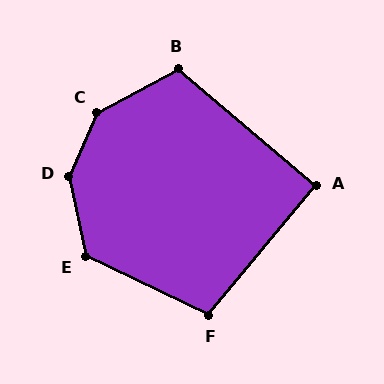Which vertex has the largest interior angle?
D, at approximately 144 degrees.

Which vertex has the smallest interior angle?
A, at approximately 91 degrees.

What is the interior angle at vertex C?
Approximately 142 degrees (obtuse).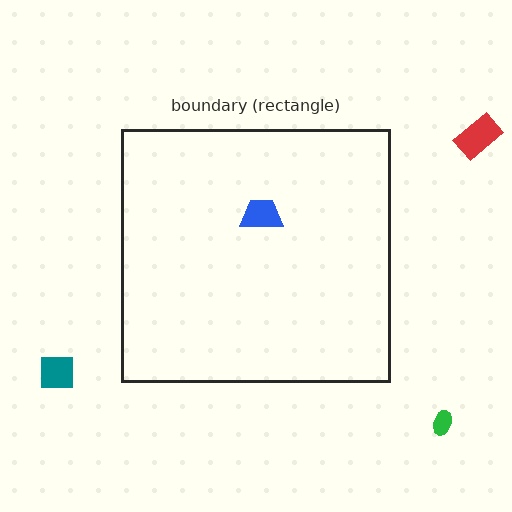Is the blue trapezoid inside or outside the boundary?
Inside.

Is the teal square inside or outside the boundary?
Outside.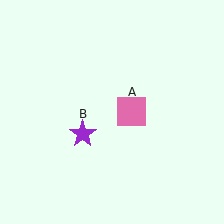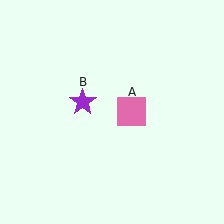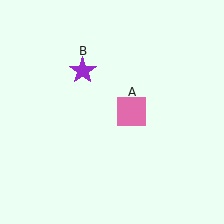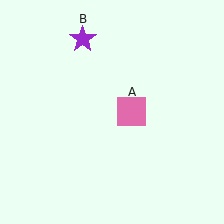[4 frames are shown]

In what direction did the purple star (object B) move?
The purple star (object B) moved up.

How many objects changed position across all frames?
1 object changed position: purple star (object B).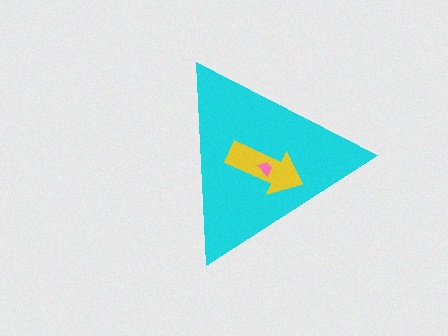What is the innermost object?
The pink trapezoid.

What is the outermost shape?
The cyan triangle.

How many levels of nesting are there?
3.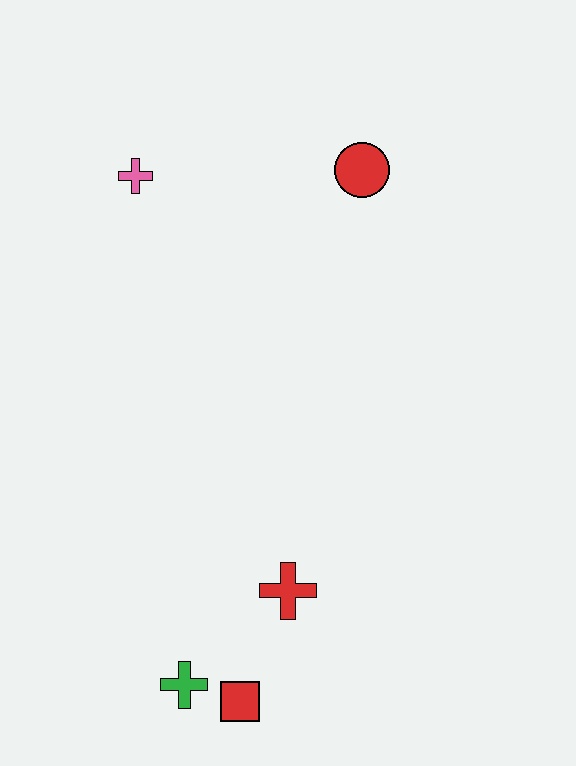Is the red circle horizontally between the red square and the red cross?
No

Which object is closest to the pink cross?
The red circle is closest to the pink cross.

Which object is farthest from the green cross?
The red circle is farthest from the green cross.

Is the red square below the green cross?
Yes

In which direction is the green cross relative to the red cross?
The green cross is to the left of the red cross.